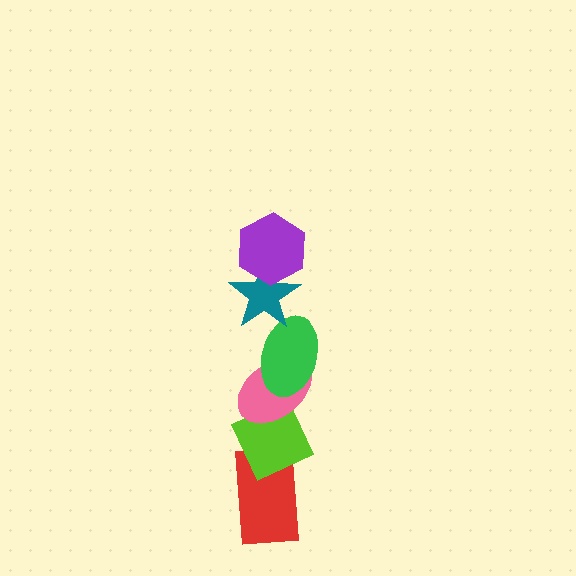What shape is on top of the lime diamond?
The pink ellipse is on top of the lime diamond.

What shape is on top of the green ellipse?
The teal star is on top of the green ellipse.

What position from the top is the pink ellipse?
The pink ellipse is 4th from the top.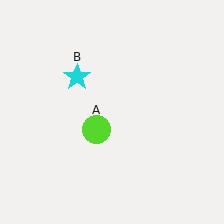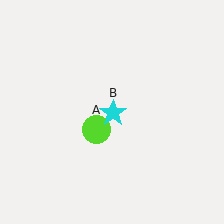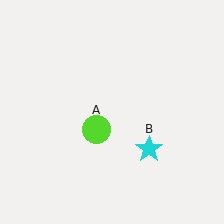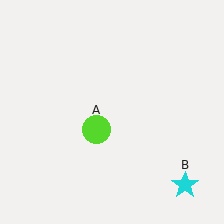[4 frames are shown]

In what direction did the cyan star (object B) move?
The cyan star (object B) moved down and to the right.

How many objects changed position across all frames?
1 object changed position: cyan star (object B).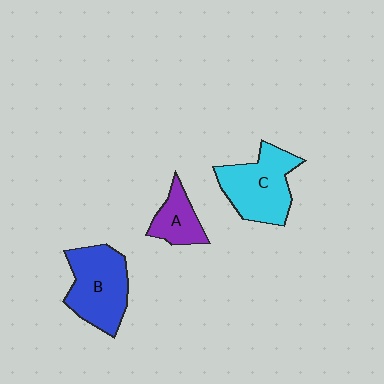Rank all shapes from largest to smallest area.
From largest to smallest: B (blue), C (cyan), A (purple).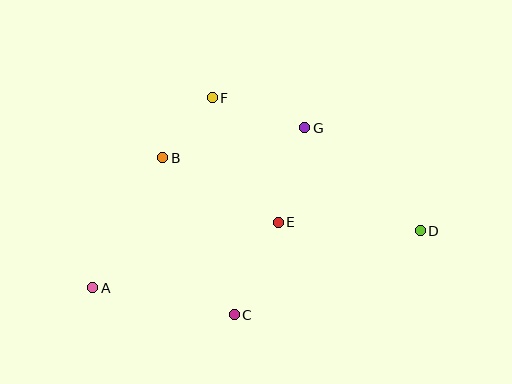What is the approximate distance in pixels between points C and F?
The distance between C and F is approximately 218 pixels.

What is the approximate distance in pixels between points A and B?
The distance between A and B is approximately 147 pixels.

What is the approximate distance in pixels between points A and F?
The distance between A and F is approximately 224 pixels.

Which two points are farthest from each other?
Points A and D are farthest from each other.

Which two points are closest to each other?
Points B and F are closest to each other.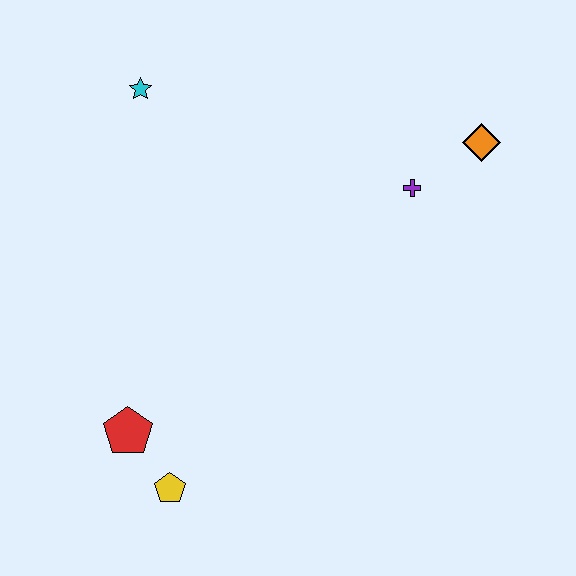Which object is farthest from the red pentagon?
The orange diamond is farthest from the red pentagon.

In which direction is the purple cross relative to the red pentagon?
The purple cross is to the right of the red pentagon.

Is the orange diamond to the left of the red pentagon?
No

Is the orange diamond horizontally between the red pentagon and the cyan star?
No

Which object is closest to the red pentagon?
The yellow pentagon is closest to the red pentagon.